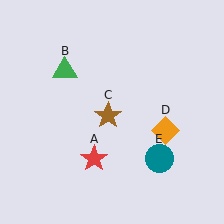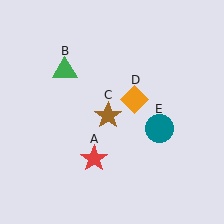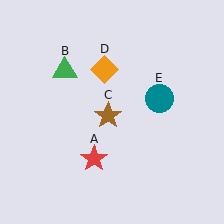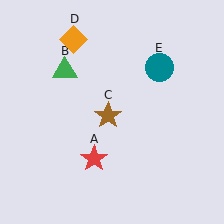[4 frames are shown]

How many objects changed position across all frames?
2 objects changed position: orange diamond (object D), teal circle (object E).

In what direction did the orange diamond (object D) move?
The orange diamond (object D) moved up and to the left.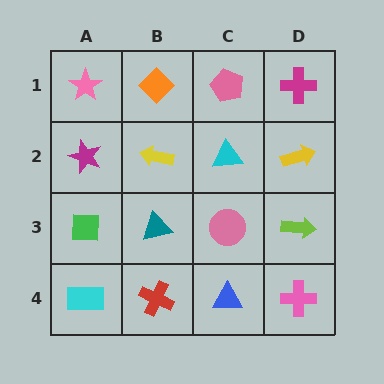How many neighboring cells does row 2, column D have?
3.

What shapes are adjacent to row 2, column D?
A magenta cross (row 1, column D), a lime arrow (row 3, column D), a cyan triangle (row 2, column C).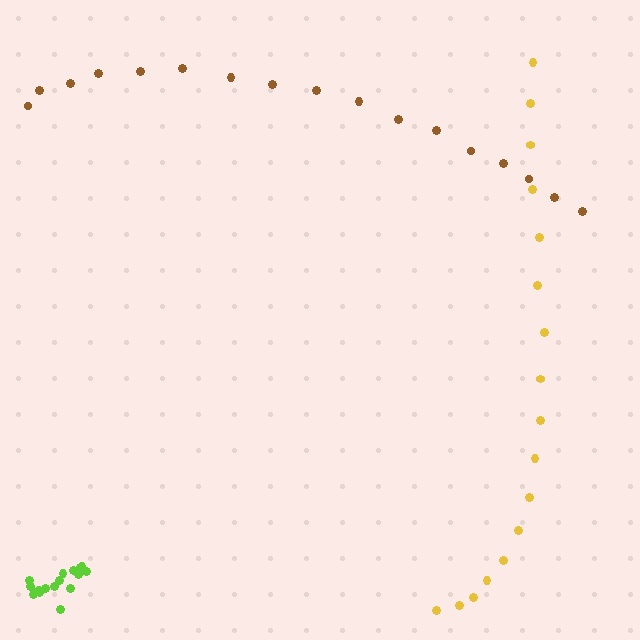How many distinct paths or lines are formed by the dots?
There are 3 distinct paths.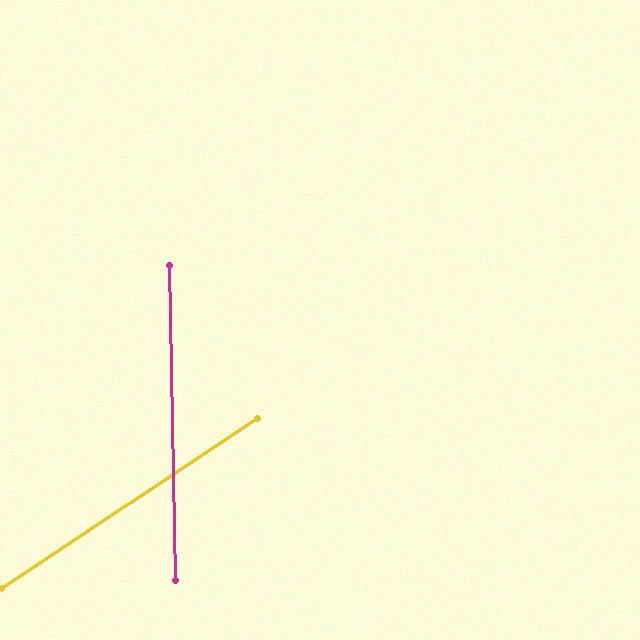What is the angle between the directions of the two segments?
Approximately 58 degrees.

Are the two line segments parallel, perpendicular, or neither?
Neither parallel nor perpendicular — they differ by about 58°.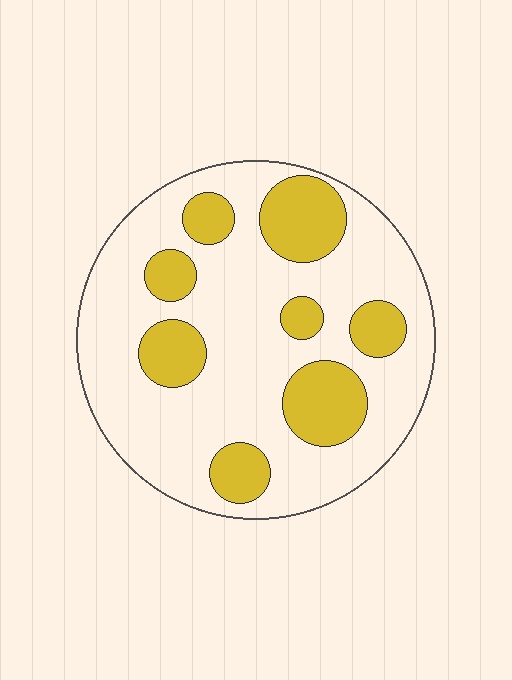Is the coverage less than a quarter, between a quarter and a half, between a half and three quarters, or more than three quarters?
Between a quarter and a half.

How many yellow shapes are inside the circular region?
8.